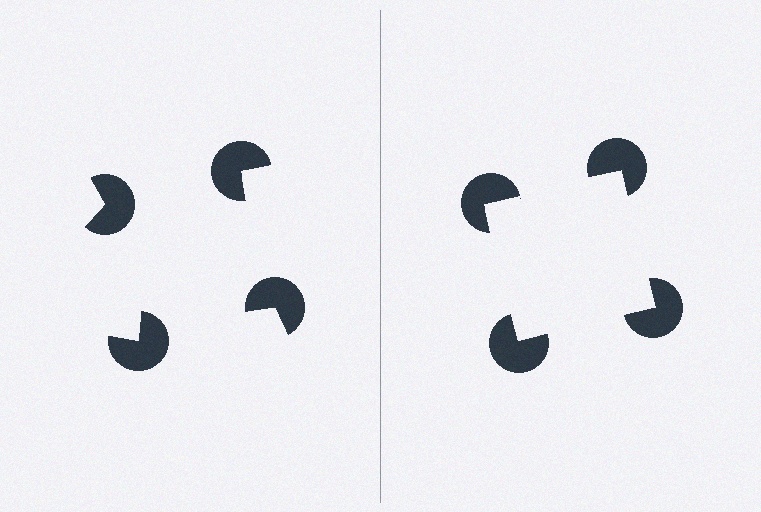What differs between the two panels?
The pac-man discs are positioned identically on both sides; only the wedge orientations differ. On the right they align to a square; on the left they are misaligned.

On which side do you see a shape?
An illusory square appears on the right side. On the left side the wedge cuts are rotated, so no coherent shape forms.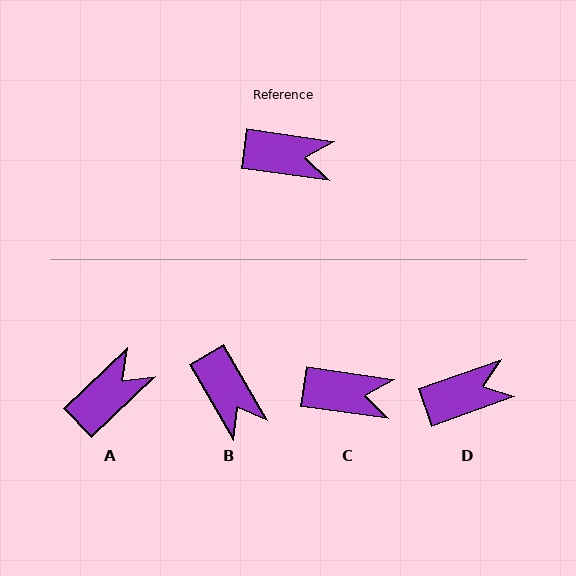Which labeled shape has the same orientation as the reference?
C.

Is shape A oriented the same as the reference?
No, it is off by about 52 degrees.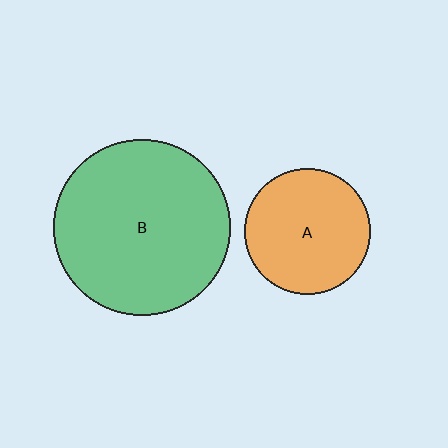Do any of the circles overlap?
No, none of the circles overlap.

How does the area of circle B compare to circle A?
Approximately 1.9 times.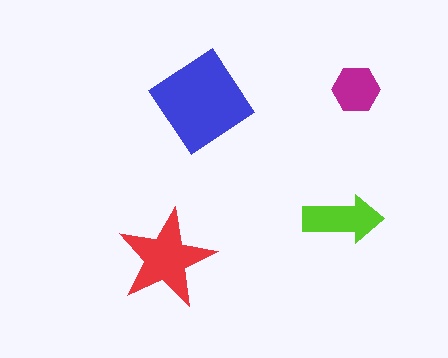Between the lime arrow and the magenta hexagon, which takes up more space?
The lime arrow.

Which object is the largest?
The blue diamond.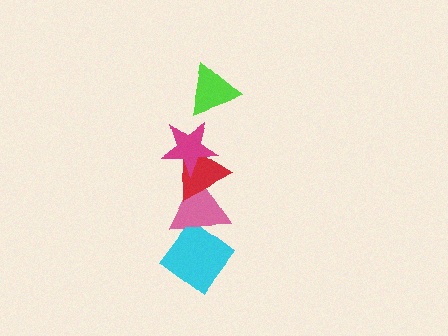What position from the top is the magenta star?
The magenta star is 2nd from the top.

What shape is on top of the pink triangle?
The red triangle is on top of the pink triangle.